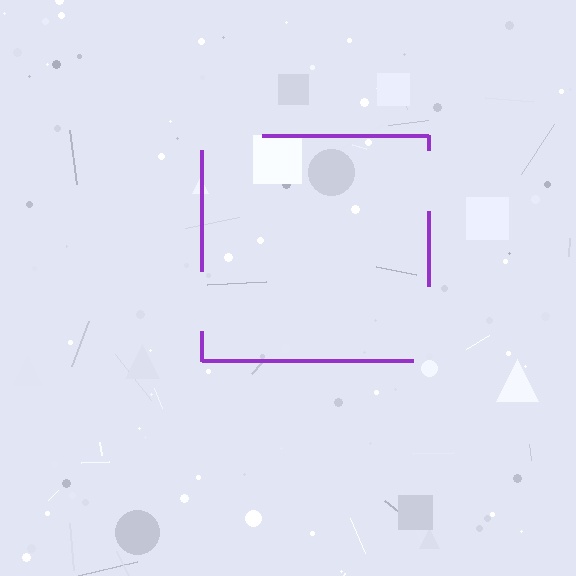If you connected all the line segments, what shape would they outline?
They would outline a square.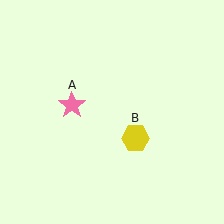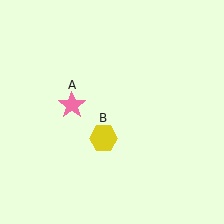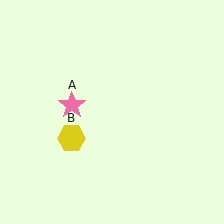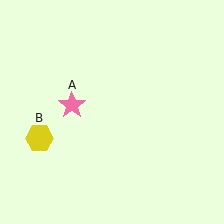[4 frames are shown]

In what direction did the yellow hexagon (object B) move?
The yellow hexagon (object B) moved left.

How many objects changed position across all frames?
1 object changed position: yellow hexagon (object B).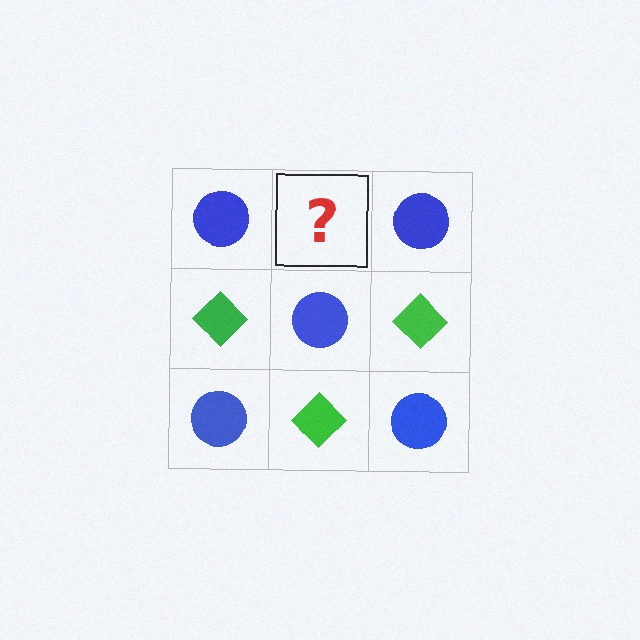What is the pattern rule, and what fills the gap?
The rule is that it alternates blue circle and green diamond in a checkerboard pattern. The gap should be filled with a green diamond.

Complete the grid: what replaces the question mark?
The question mark should be replaced with a green diamond.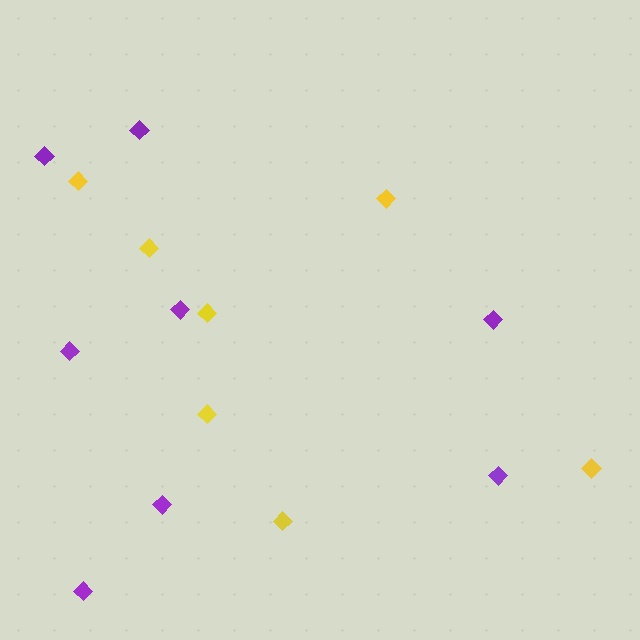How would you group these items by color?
There are 2 groups: one group of yellow diamonds (7) and one group of purple diamonds (8).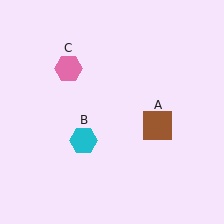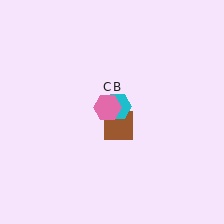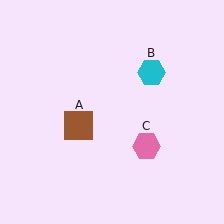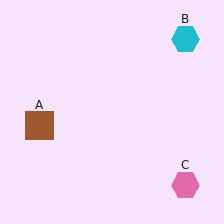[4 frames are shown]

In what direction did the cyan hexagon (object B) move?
The cyan hexagon (object B) moved up and to the right.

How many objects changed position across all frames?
3 objects changed position: brown square (object A), cyan hexagon (object B), pink hexagon (object C).